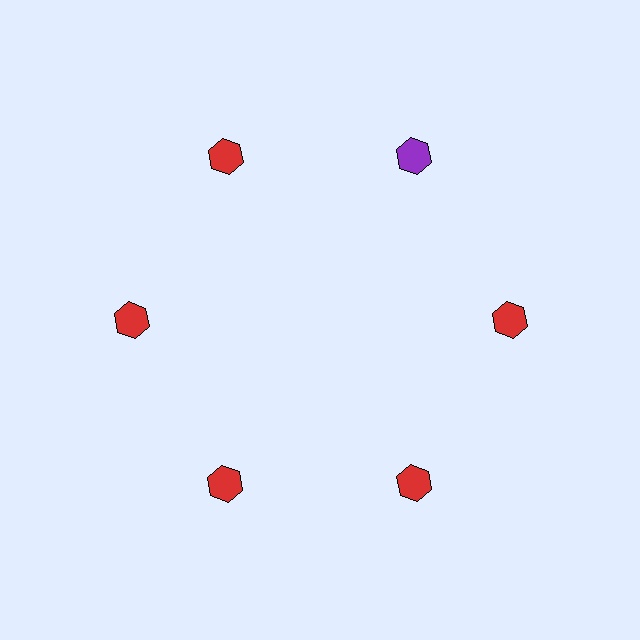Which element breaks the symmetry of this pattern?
The purple hexagon at roughly the 1 o'clock position breaks the symmetry. All other shapes are red hexagons.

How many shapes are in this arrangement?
There are 6 shapes arranged in a ring pattern.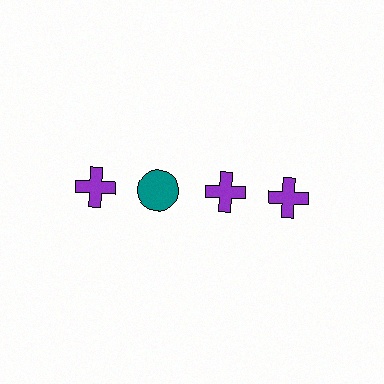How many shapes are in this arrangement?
There are 4 shapes arranged in a grid pattern.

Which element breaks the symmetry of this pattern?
The teal circle in the top row, second from left column breaks the symmetry. All other shapes are purple crosses.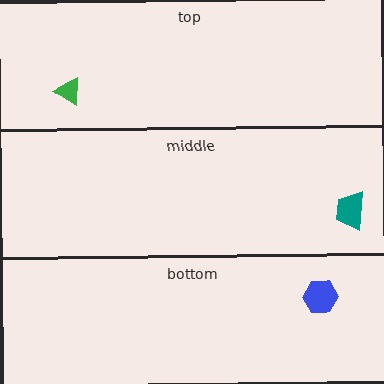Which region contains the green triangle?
The top region.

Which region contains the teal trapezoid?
The middle region.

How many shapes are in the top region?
1.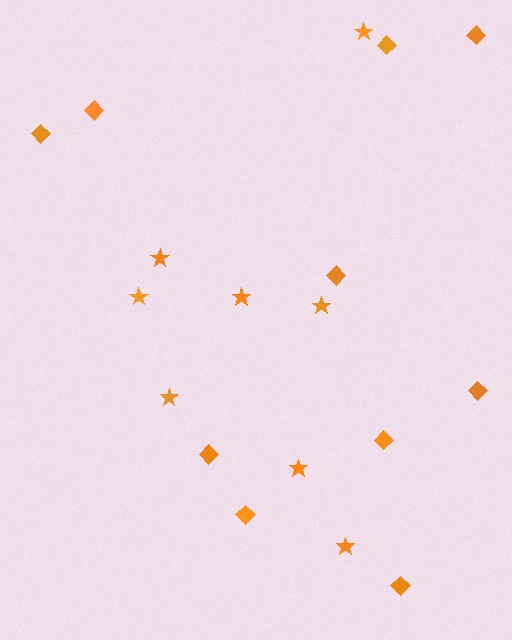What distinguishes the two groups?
There are 2 groups: one group of diamonds (10) and one group of stars (8).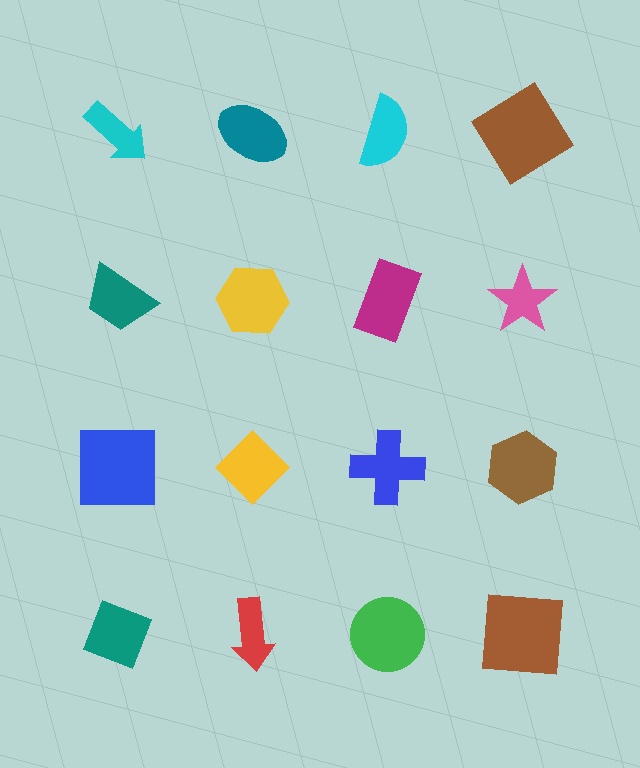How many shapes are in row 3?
4 shapes.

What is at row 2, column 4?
A pink star.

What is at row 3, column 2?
A yellow diamond.